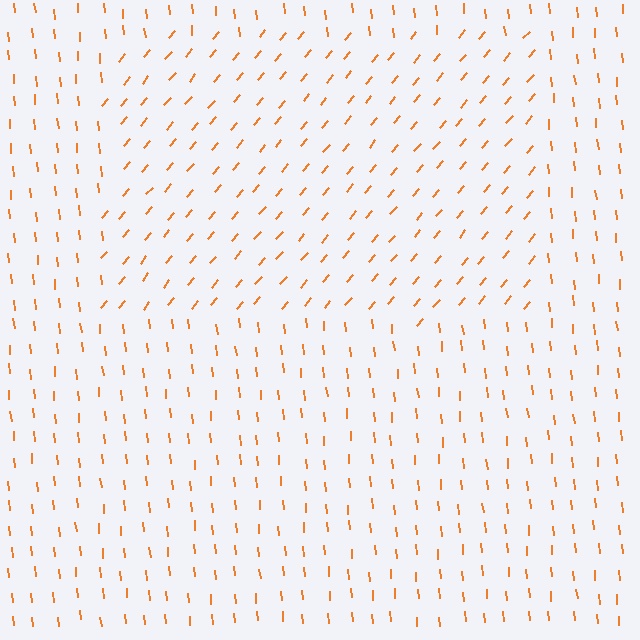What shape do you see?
I see a rectangle.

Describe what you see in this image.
The image is filled with small orange line segments. A rectangle region in the image has lines oriented differently from the surrounding lines, creating a visible texture boundary.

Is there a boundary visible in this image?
Yes, there is a texture boundary formed by a change in line orientation.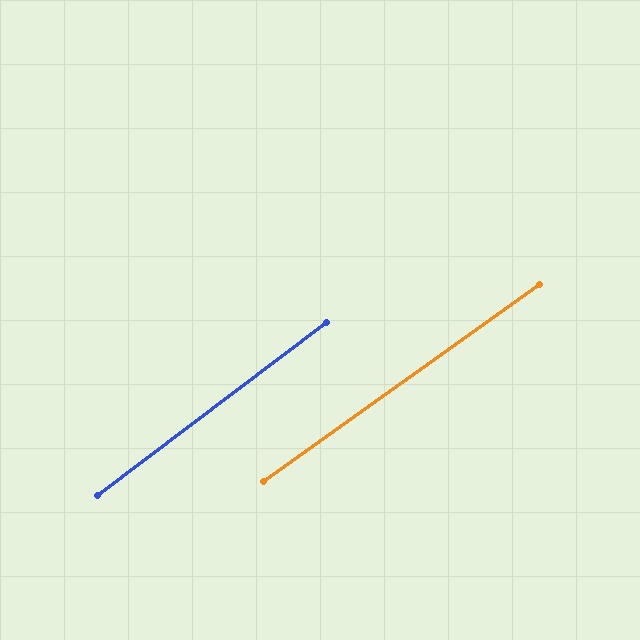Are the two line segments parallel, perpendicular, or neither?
Parallel — their directions differ by only 1.5°.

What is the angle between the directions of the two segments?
Approximately 1 degree.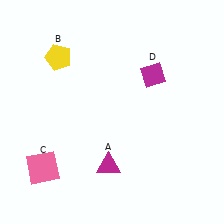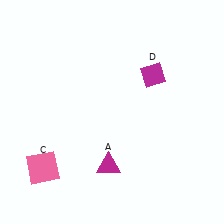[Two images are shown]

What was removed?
The yellow pentagon (B) was removed in Image 2.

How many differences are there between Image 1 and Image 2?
There is 1 difference between the two images.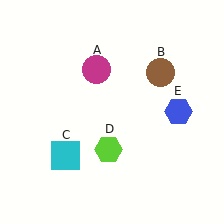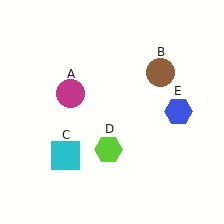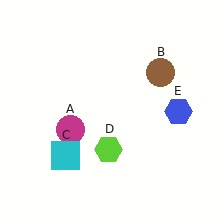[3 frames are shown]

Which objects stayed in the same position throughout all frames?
Brown circle (object B) and cyan square (object C) and lime hexagon (object D) and blue hexagon (object E) remained stationary.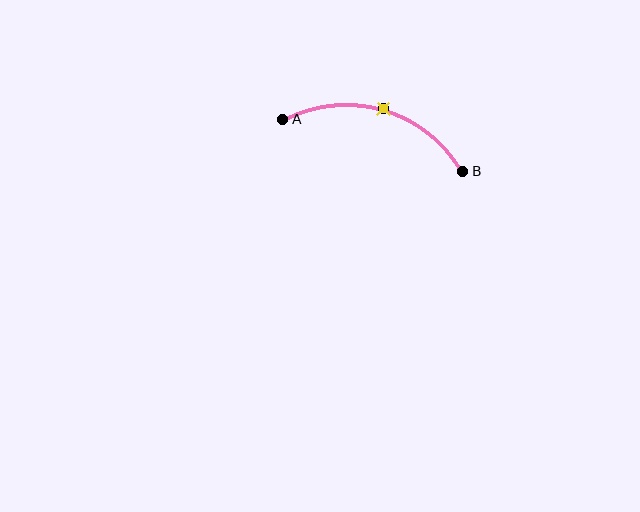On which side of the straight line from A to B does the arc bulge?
The arc bulges above the straight line connecting A and B.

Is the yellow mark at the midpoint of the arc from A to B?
Yes. The yellow mark lies on the arc at equal arc-length from both A and B — it is the arc midpoint.